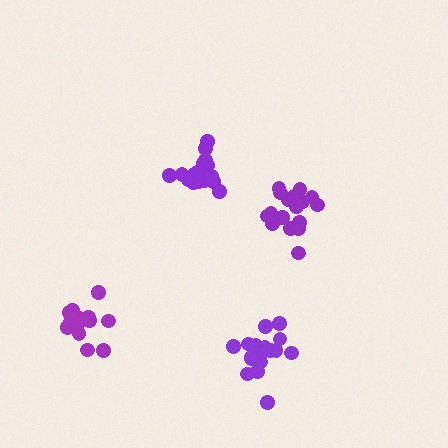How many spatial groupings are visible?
There are 4 spatial groupings.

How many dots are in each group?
Group 1: 17 dots, Group 2: 14 dots, Group 3: 18 dots, Group 4: 18 dots (67 total).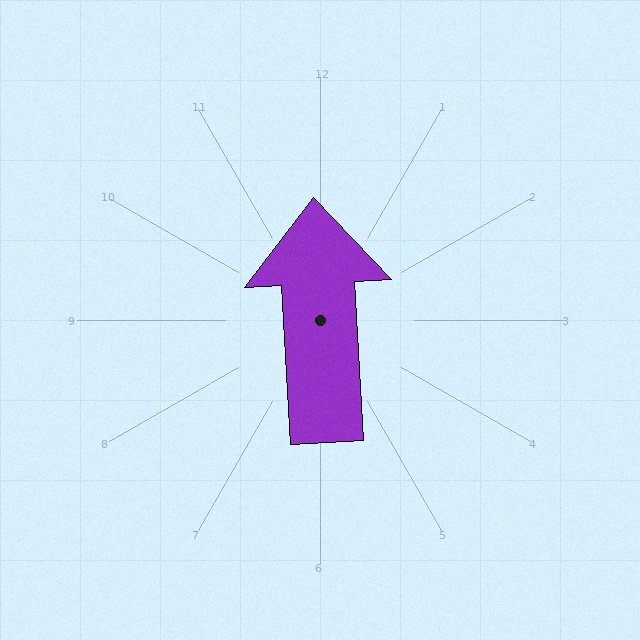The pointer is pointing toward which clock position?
Roughly 12 o'clock.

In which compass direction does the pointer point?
North.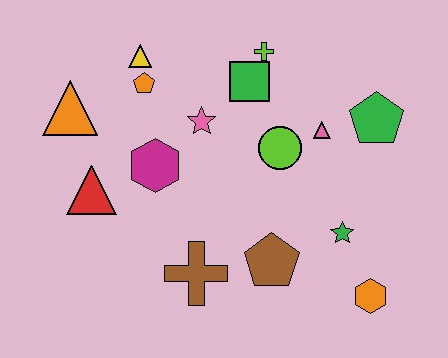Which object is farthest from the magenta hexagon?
The orange hexagon is farthest from the magenta hexagon.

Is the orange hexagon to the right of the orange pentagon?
Yes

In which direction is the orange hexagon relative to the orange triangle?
The orange hexagon is to the right of the orange triangle.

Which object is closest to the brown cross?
The brown pentagon is closest to the brown cross.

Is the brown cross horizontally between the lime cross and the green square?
No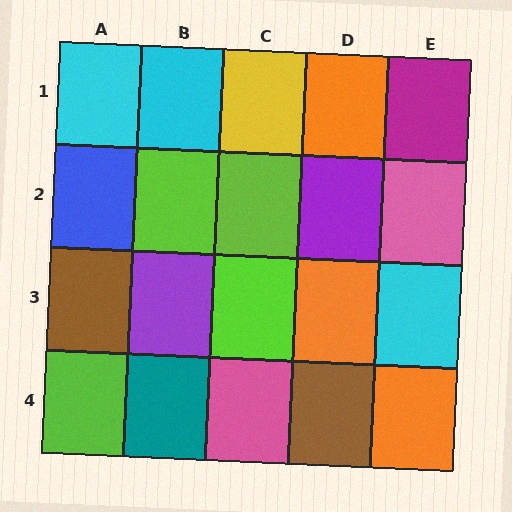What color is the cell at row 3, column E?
Cyan.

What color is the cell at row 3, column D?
Orange.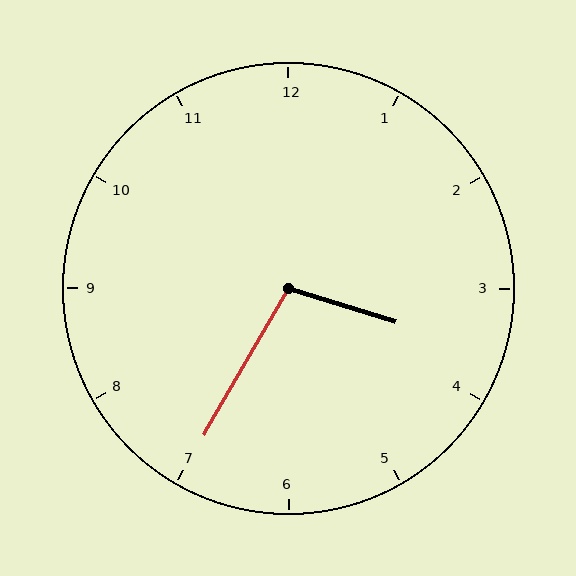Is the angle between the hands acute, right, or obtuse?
It is obtuse.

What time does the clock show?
3:35.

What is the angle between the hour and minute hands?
Approximately 102 degrees.